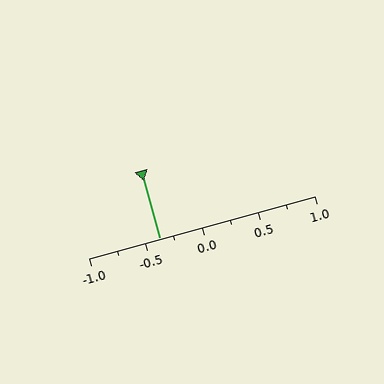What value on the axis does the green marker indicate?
The marker indicates approximately -0.38.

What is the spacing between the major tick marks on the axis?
The major ticks are spaced 0.5 apart.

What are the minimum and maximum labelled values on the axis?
The axis runs from -1.0 to 1.0.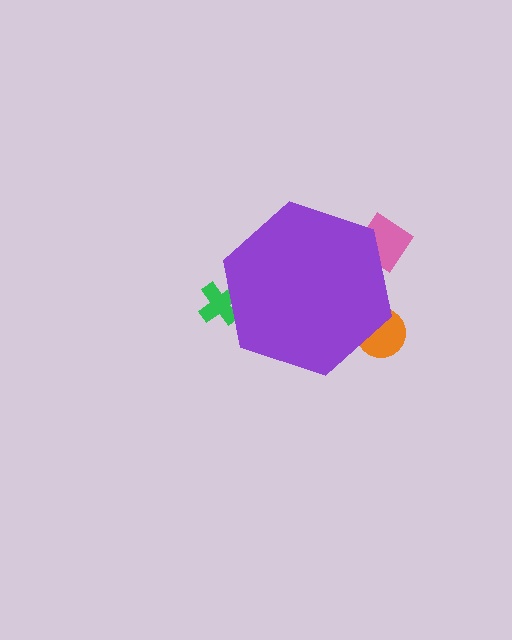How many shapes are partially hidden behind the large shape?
3 shapes are partially hidden.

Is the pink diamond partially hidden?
Yes, the pink diamond is partially hidden behind the purple hexagon.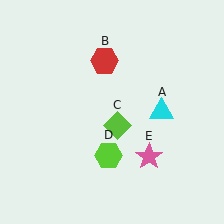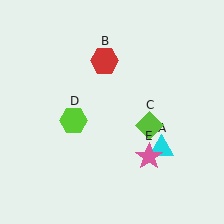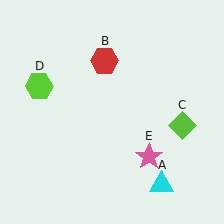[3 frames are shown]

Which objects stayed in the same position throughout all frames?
Red hexagon (object B) and pink star (object E) remained stationary.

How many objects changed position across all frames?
3 objects changed position: cyan triangle (object A), lime diamond (object C), lime hexagon (object D).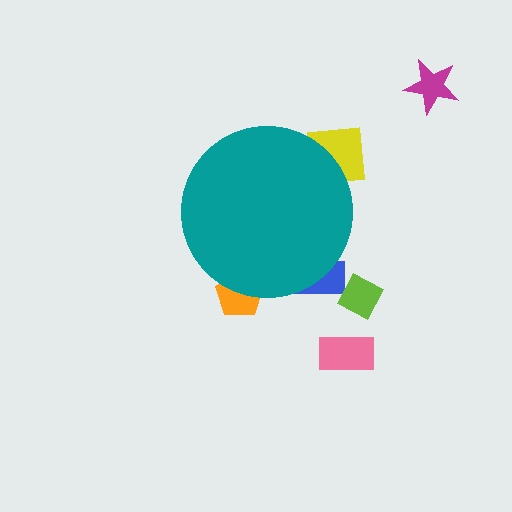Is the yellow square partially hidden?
Yes, the yellow square is partially hidden behind the teal circle.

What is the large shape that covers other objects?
A teal circle.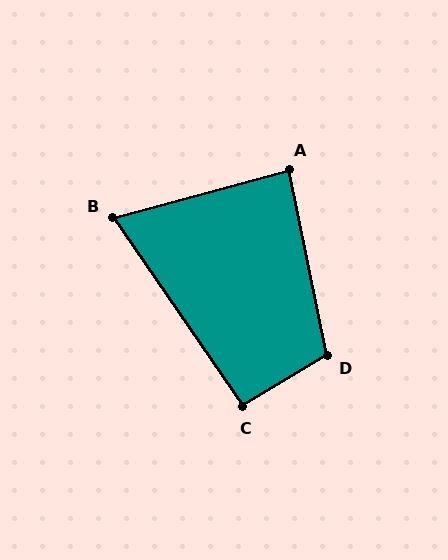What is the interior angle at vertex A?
Approximately 87 degrees (approximately right).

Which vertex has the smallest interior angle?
B, at approximately 71 degrees.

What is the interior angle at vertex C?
Approximately 93 degrees (approximately right).